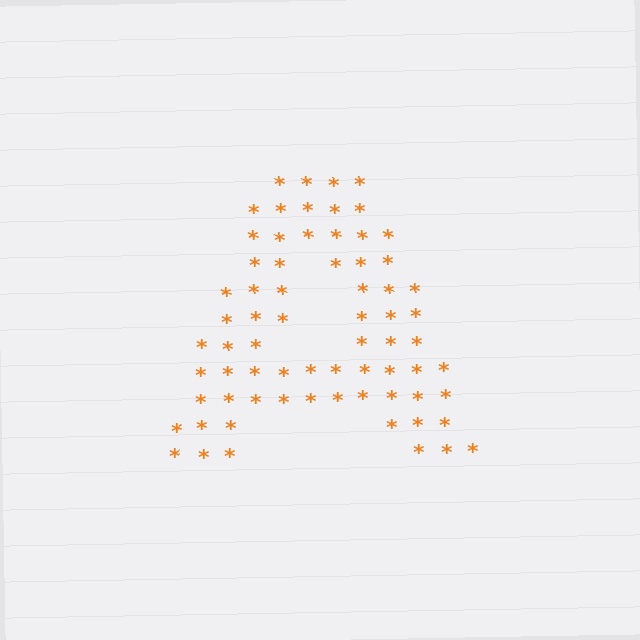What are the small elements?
The small elements are asterisks.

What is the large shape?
The large shape is the letter A.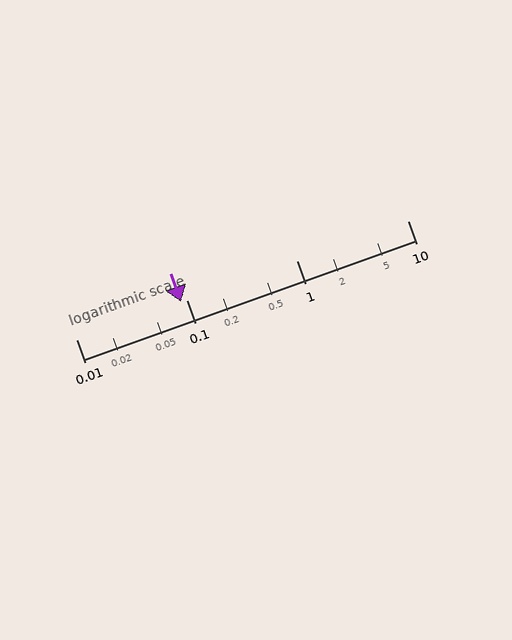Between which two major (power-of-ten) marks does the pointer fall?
The pointer is between 0.01 and 0.1.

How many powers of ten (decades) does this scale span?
The scale spans 3 decades, from 0.01 to 10.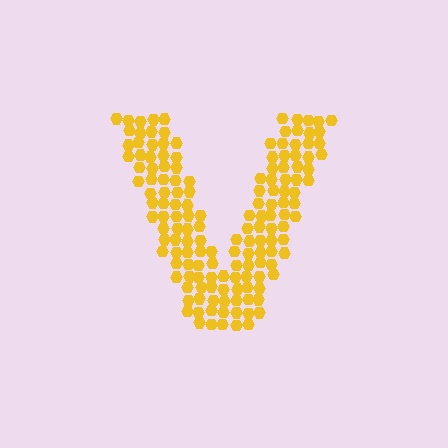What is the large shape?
The large shape is the letter V.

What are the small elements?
The small elements are hexagons.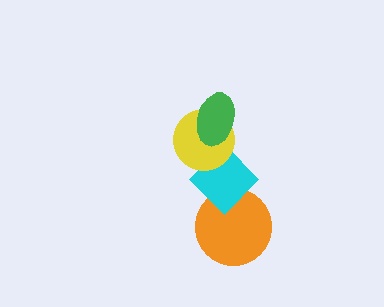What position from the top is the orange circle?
The orange circle is 4th from the top.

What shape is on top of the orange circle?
The cyan diamond is on top of the orange circle.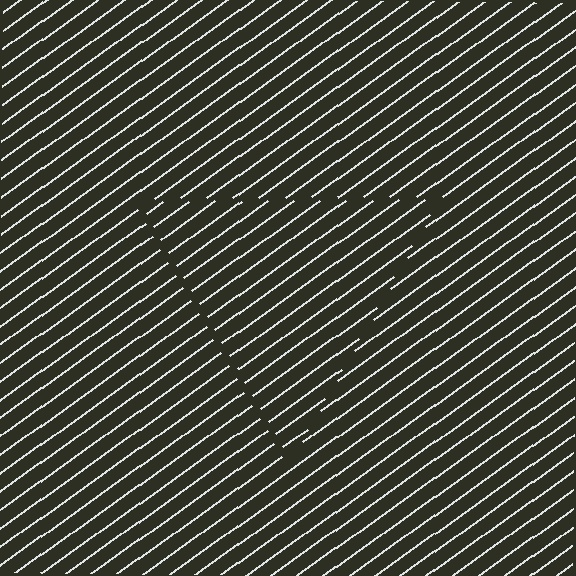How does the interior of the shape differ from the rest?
The interior of the shape contains the same grating, shifted by half a period — the contour is defined by the phase discontinuity where line-ends from the inner and outer gratings abut.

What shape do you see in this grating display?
An illusory triangle. The interior of the shape contains the same grating, shifted by half a period — the contour is defined by the phase discontinuity where line-ends from the inner and outer gratings abut.